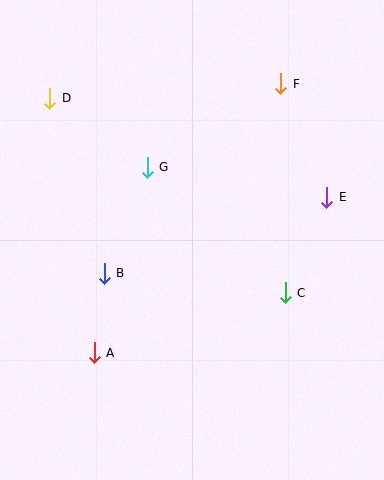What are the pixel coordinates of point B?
Point B is at (104, 273).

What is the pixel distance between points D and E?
The distance between D and E is 294 pixels.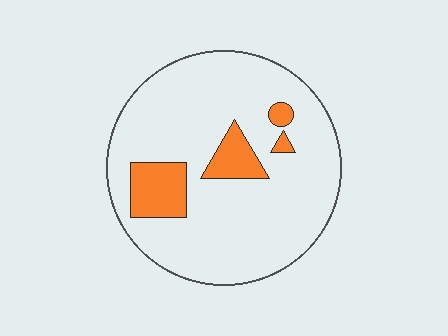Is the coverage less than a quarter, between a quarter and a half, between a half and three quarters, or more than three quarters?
Less than a quarter.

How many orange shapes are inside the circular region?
4.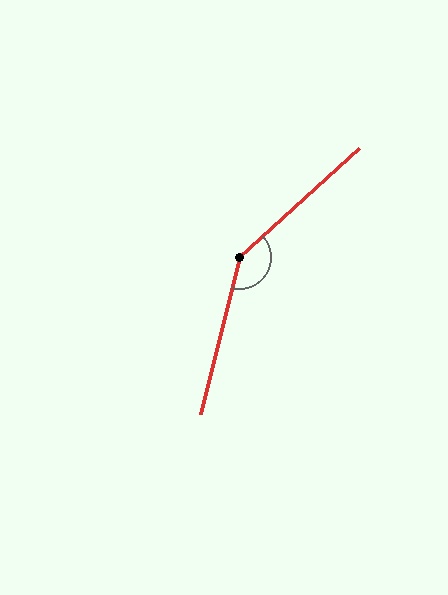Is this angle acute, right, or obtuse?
It is obtuse.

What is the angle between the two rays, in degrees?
Approximately 146 degrees.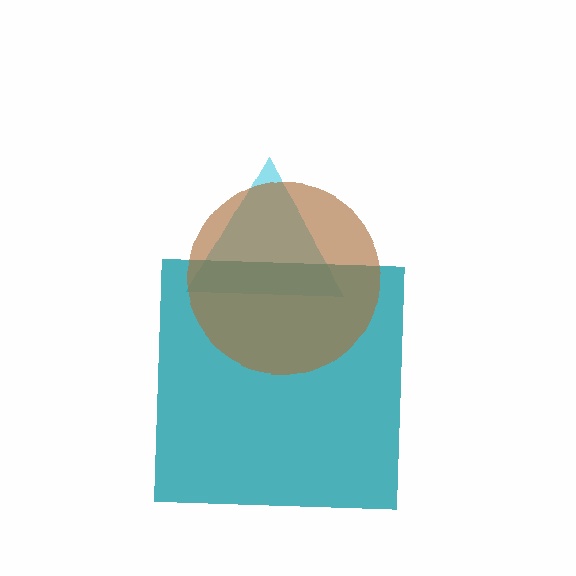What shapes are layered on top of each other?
The layered shapes are: a cyan triangle, a teal square, a brown circle.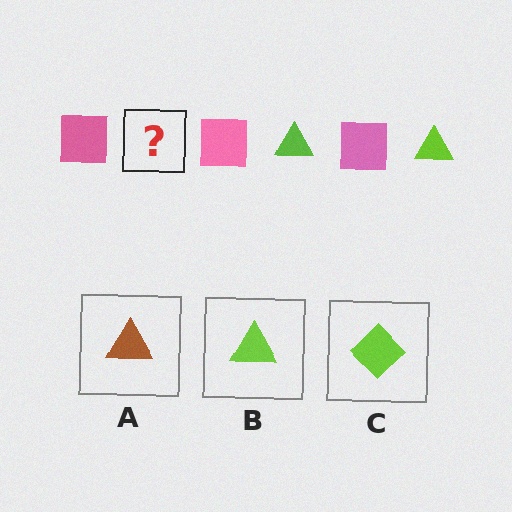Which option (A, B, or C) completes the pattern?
B.